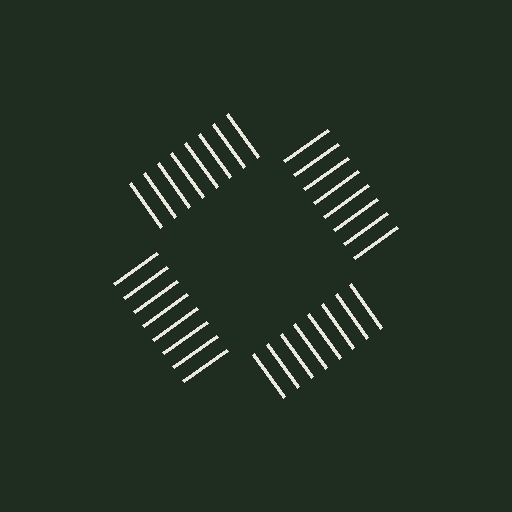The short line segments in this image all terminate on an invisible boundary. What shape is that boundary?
An illusory square — the line segments terminate on its edges but no continuous stroke is drawn.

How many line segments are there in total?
32 — 8 along each of the 4 edges.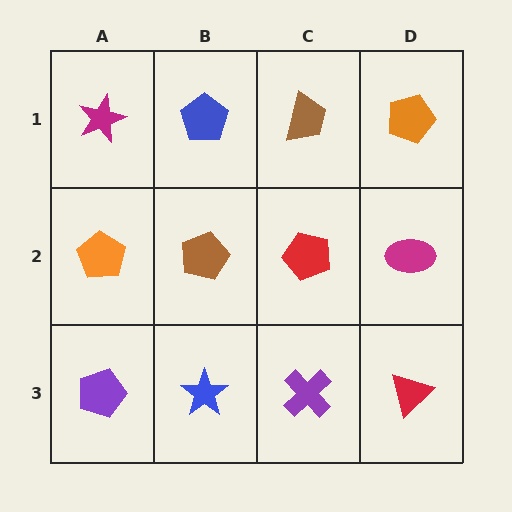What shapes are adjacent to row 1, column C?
A red pentagon (row 2, column C), a blue pentagon (row 1, column B), an orange pentagon (row 1, column D).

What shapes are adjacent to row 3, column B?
A brown pentagon (row 2, column B), a purple pentagon (row 3, column A), a purple cross (row 3, column C).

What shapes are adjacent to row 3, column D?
A magenta ellipse (row 2, column D), a purple cross (row 3, column C).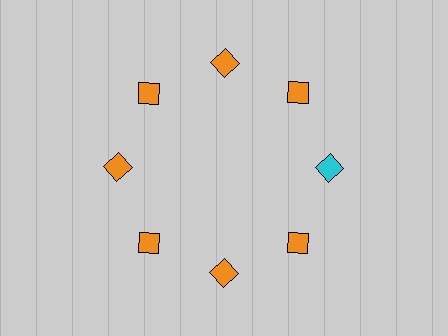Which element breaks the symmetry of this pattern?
The cyan diamond at roughly the 3 o'clock position breaks the symmetry. All other shapes are orange diamonds.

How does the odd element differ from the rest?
It has a different color: cyan instead of orange.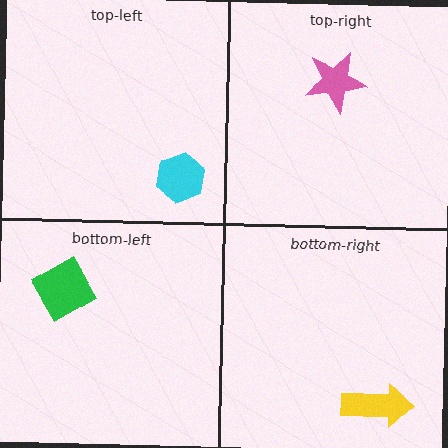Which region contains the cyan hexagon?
The top-left region.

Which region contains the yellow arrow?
The bottom-right region.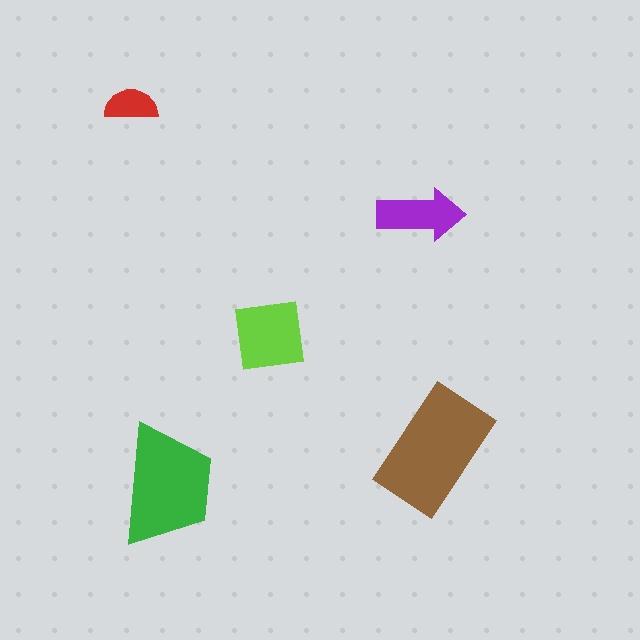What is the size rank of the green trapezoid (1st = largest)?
2nd.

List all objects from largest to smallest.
The brown rectangle, the green trapezoid, the lime square, the purple arrow, the red semicircle.